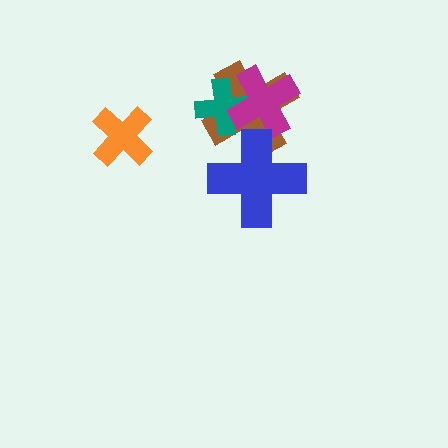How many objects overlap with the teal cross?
2 objects overlap with the teal cross.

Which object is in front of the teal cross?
The magenta cross is in front of the teal cross.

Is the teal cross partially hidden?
Yes, it is partially covered by another shape.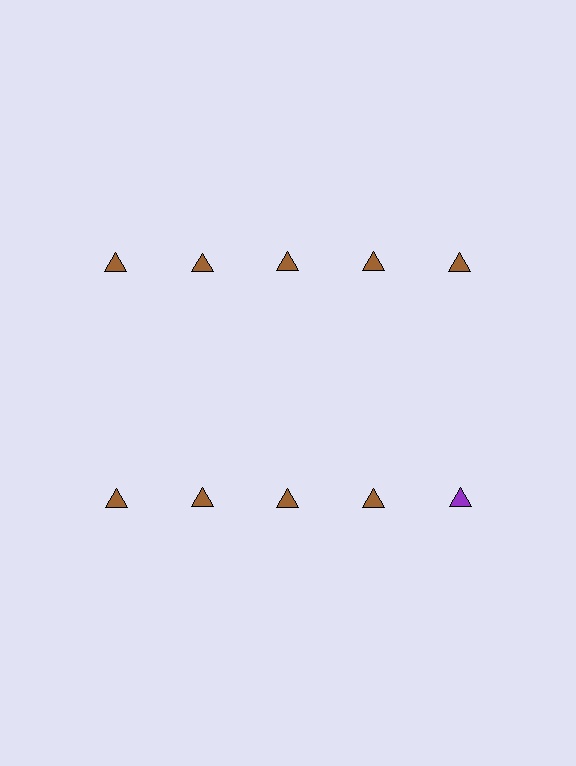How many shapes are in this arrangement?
There are 10 shapes arranged in a grid pattern.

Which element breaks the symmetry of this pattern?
The purple triangle in the second row, rightmost column breaks the symmetry. All other shapes are brown triangles.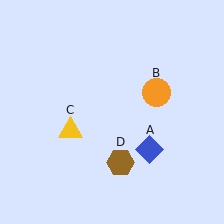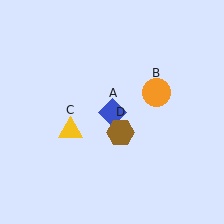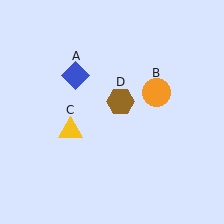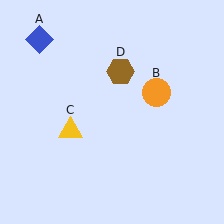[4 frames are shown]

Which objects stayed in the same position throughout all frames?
Orange circle (object B) and yellow triangle (object C) remained stationary.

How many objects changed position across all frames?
2 objects changed position: blue diamond (object A), brown hexagon (object D).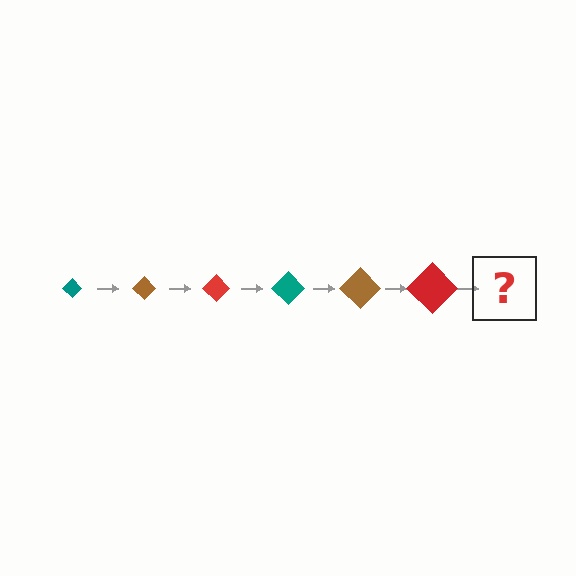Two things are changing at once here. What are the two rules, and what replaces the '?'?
The two rules are that the diamond grows larger each step and the color cycles through teal, brown, and red. The '?' should be a teal diamond, larger than the previous one.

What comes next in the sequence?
The next element should be a teal diamond, larger than the previous one.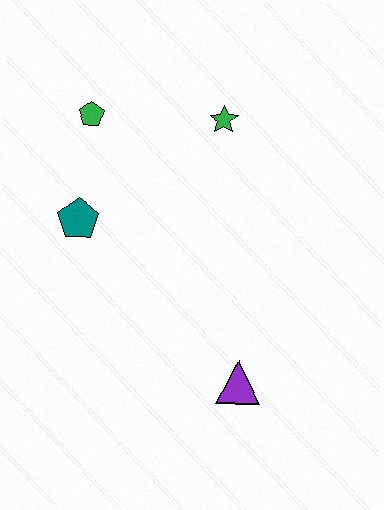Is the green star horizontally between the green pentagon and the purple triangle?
Yes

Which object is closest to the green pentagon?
The teal pentagon is closest to the green pentagon.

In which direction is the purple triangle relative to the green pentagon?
The purple triangle is below the green pentagon.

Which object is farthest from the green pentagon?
The purple triangle is farthest from the green pentagon.